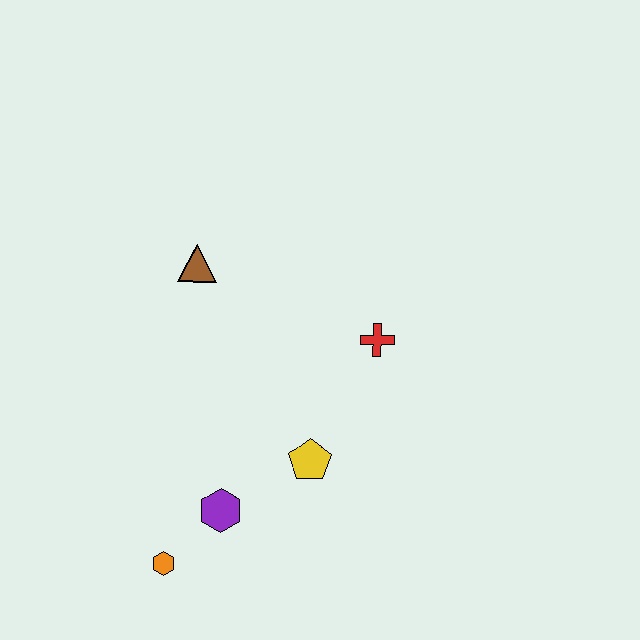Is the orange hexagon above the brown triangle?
No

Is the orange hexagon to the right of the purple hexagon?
No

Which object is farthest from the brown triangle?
The orange hexagon is farthest from the brown triangle.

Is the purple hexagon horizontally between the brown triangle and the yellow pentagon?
Yes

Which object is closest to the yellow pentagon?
The purple hexagon is closest to the yellow pentagon.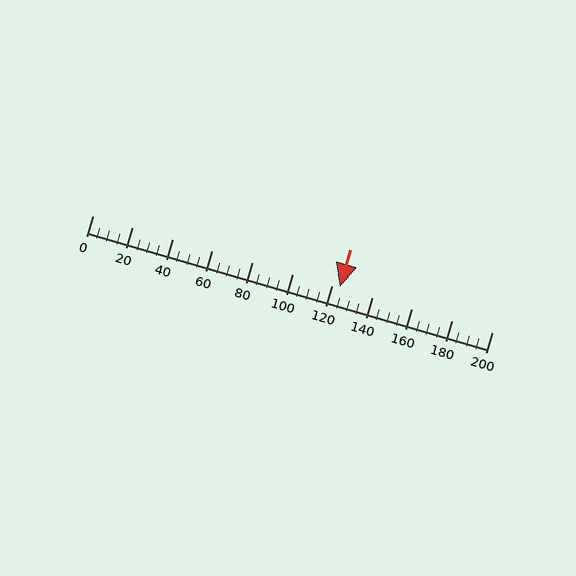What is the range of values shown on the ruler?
The ruler shows values from 0 to 200.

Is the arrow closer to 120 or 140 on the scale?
The arrow is closer to 120.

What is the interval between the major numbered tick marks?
The major tick marks are spaced 20 units apart.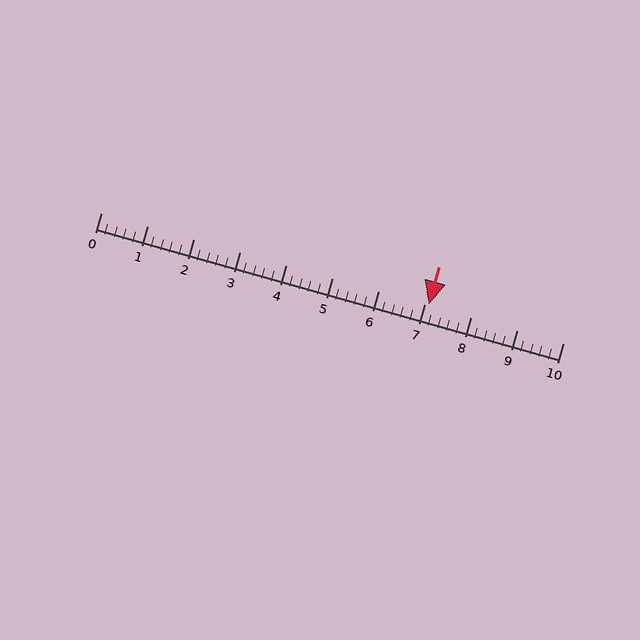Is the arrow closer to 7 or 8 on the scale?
The arrow is closer to 7.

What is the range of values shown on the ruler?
The ruler shows values from 0 to 10.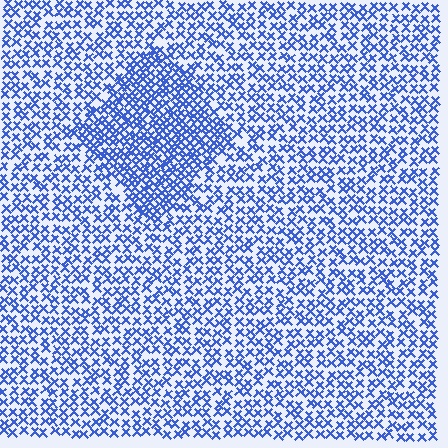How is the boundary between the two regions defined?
The boundary is defined by a change in element density (approximately 1.7x ratio). All elements are the same color, size, and shape.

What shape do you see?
I see a diamond.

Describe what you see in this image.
The image contains small blue elements arranged at two different densities. A diamond-shaped region is visible where the elements are more densely packed than the surrounding area.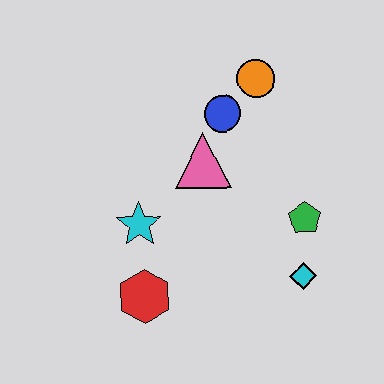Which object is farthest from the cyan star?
The orange circle is farthest from the cyan star.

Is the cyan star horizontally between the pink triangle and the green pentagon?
No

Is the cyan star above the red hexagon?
Yes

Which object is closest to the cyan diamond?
The green pentagon is closest to the cyan diamond.